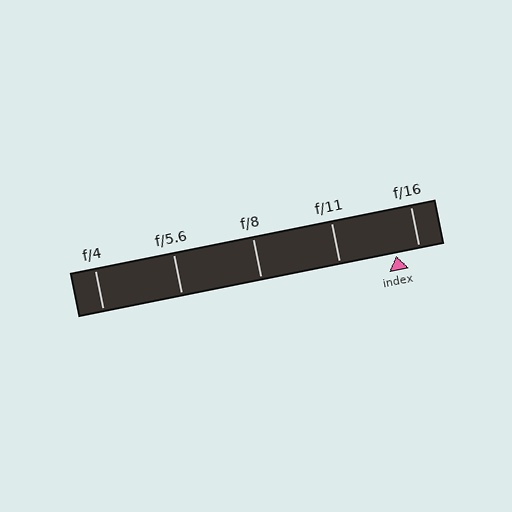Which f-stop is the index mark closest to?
The index mark is closest to f/16.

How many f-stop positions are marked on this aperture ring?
There are 5 f-stop positions marked.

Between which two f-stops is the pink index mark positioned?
The index mark is between f/11 and f/16.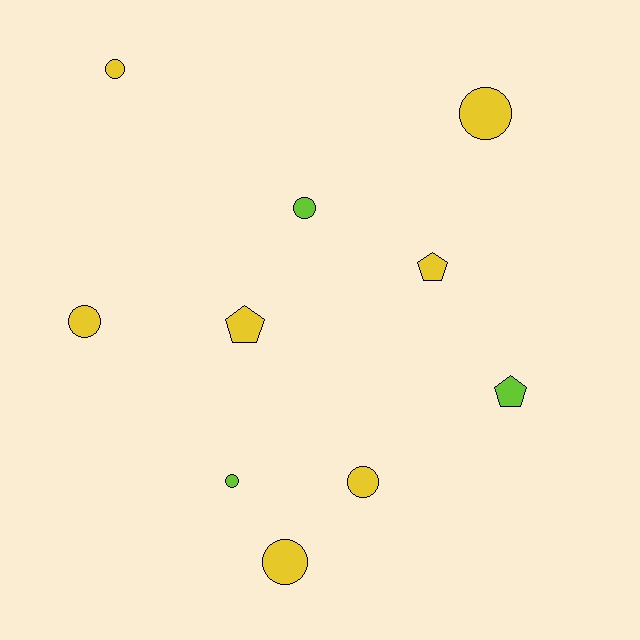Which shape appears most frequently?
Circle, with 7 objects.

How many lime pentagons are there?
There is 1 lime pentagon.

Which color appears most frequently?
Yellow, with 7 objects.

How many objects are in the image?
There are 10 objects.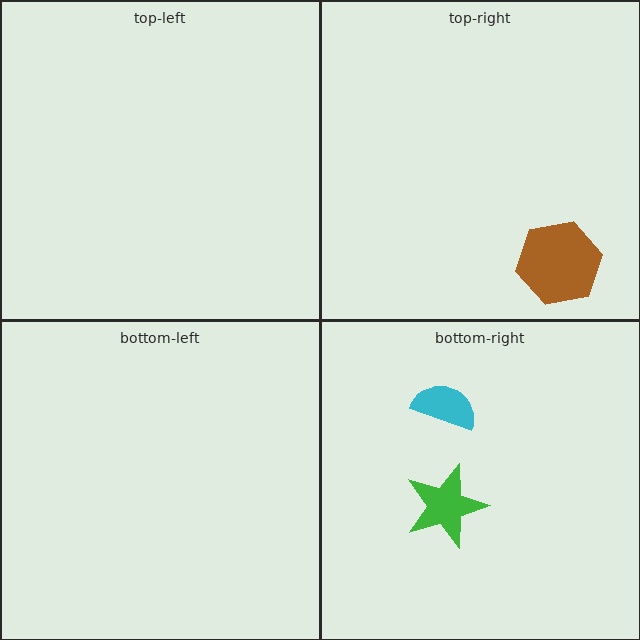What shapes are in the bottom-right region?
The cyan semicircle, the green star.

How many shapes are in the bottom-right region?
2.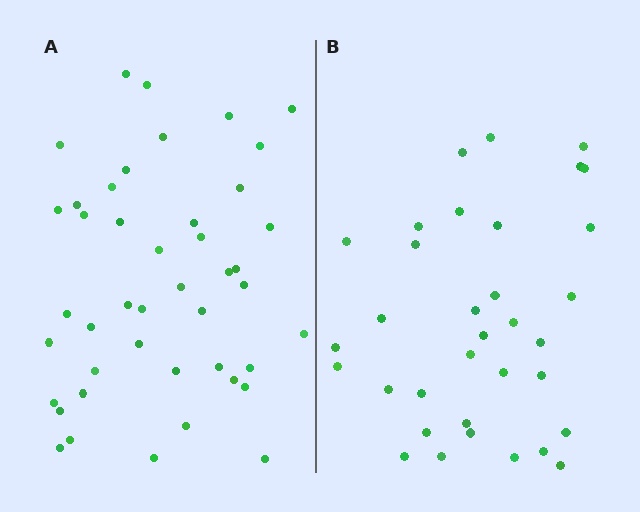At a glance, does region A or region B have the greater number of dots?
Region A (the left region) has more dots.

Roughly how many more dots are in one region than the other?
Region A has roughly 10 or so more dots than region B.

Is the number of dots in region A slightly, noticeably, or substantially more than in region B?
Region A has noticeably more, but not dramatically so. The ratio is roughly 1.3 to 1.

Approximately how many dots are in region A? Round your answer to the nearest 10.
About 40 dots. (The exact count is 44, which rounds to 40.)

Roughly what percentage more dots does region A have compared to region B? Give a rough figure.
About 30% more.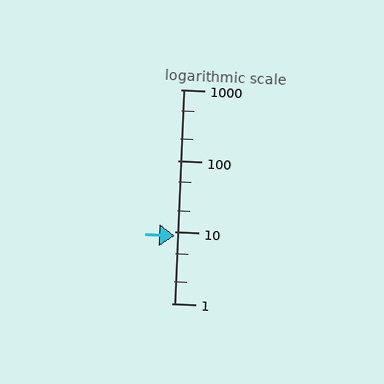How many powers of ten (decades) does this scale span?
The scale spans 3 decades, from 1 to 1000.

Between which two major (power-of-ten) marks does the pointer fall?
The pointer is between 1 and 10.